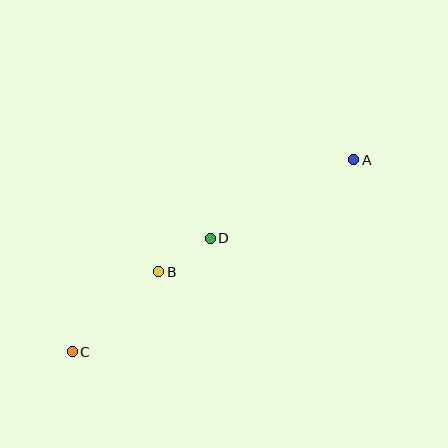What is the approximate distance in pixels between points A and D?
The distance between A and D is approximately 164 pixels.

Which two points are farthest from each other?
Points A and C are farthest from each other.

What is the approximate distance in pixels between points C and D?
The distance between C and D is approximately 179 pixels.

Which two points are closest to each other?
Points B and D are closest to each other.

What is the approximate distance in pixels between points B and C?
The distance between B and C is approximately 118 pixels.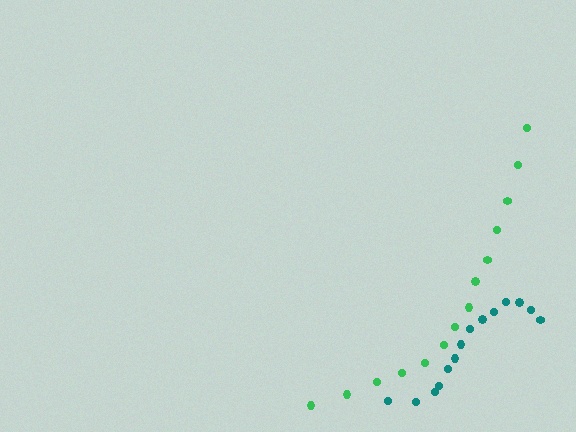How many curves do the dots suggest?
There are 2 distinct paths.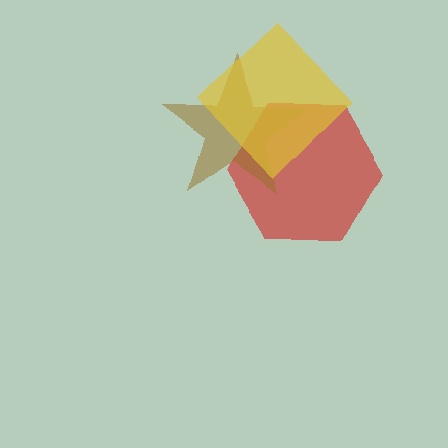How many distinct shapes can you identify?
There are 3 distinct shapes: a red hexagon, a brown star, a yellow diamond.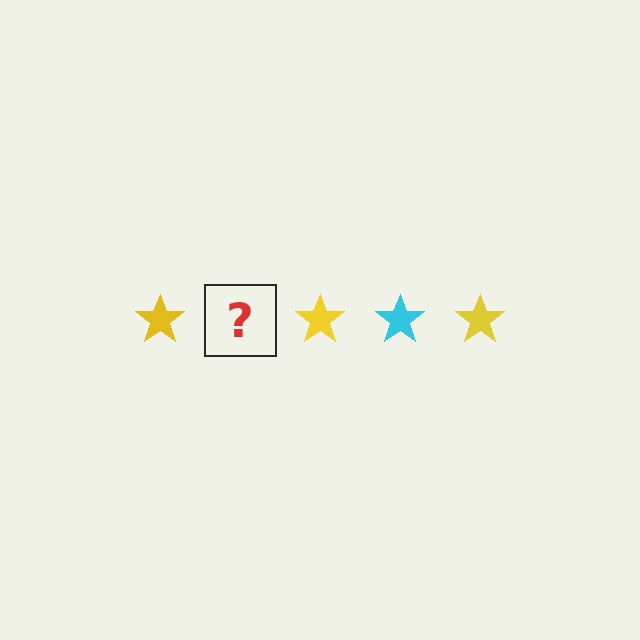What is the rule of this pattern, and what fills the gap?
The rule is that the pattern cycles through yellow, cyan stars. The gap should be filled with a cyan star.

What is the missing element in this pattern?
The missing element is a cyan star.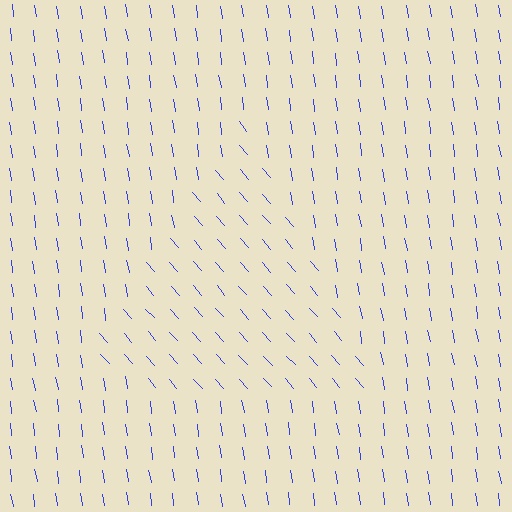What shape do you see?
I see a triangle.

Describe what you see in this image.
The image is filled with small blue line segments. A triangle region in the image has lines oriented differently from the surrounding lines, creating a visible texture boundary.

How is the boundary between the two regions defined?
The boundary is defined purely by a change in line orientation (approximately 32 degrees difference). All lines are the same color and thickness.